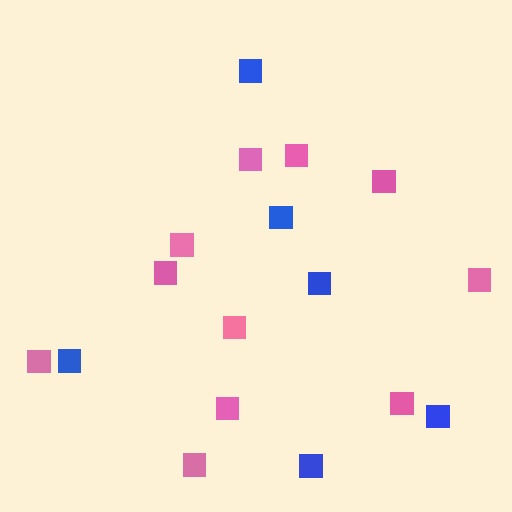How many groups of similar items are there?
There are 2 groups: one group of pink squares (11) and one group of blue squares (6).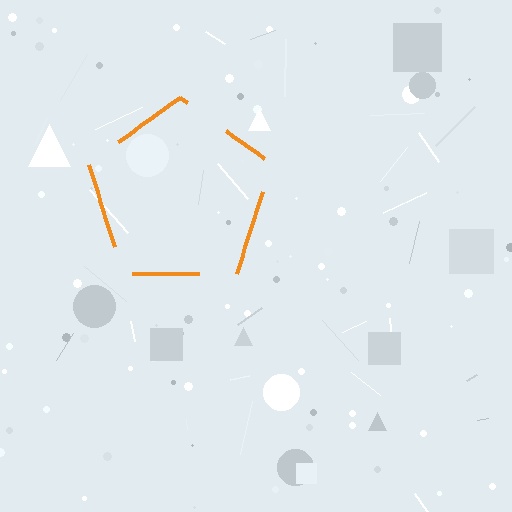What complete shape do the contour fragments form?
The contour fragments form a pentagon.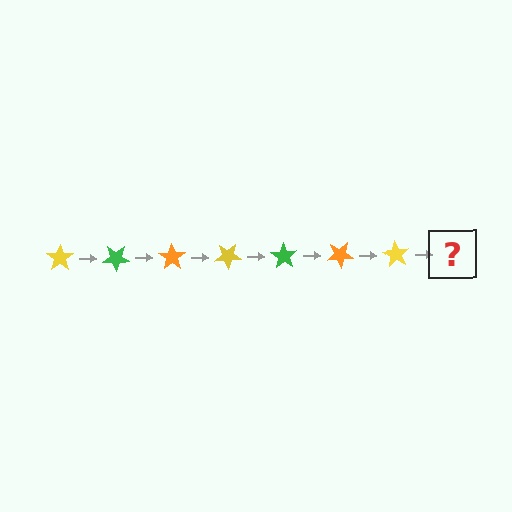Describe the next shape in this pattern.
It should be a green star, rotated 245 degrees from the start.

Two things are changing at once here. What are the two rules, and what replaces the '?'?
The two rules are that it rotates 35 degrees each step and the color cycles through yellow, green, and orange. The '?' should be a green star, rotated 245 degrees from the start.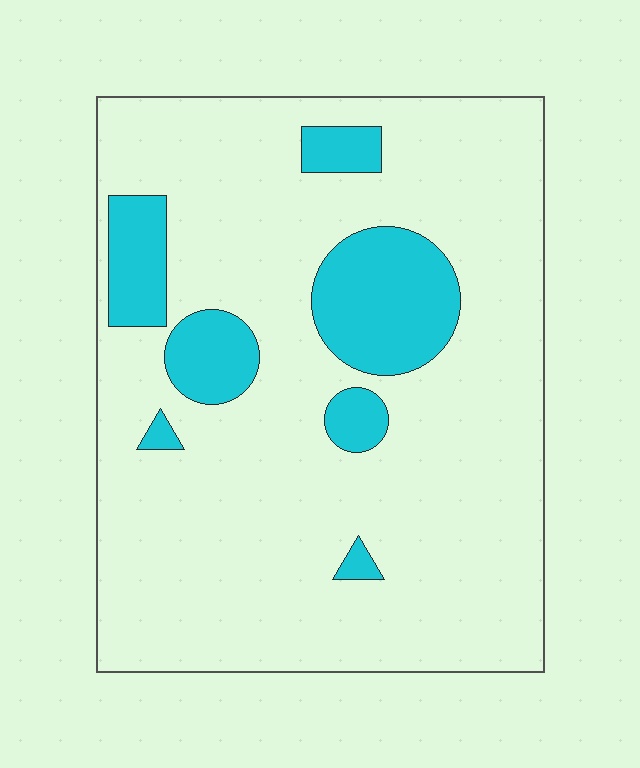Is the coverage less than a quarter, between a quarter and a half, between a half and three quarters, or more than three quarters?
Less than a quarter.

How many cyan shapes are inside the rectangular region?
7.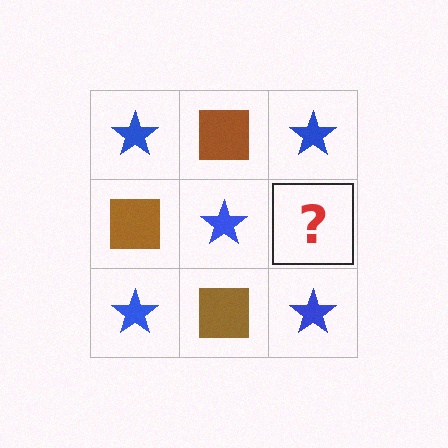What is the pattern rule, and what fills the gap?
The rule is that it alternates blue star and brown square in a checkerboard pattern. The gap should be filled with a brown square.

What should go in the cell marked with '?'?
The missing cell should contain a brown square.